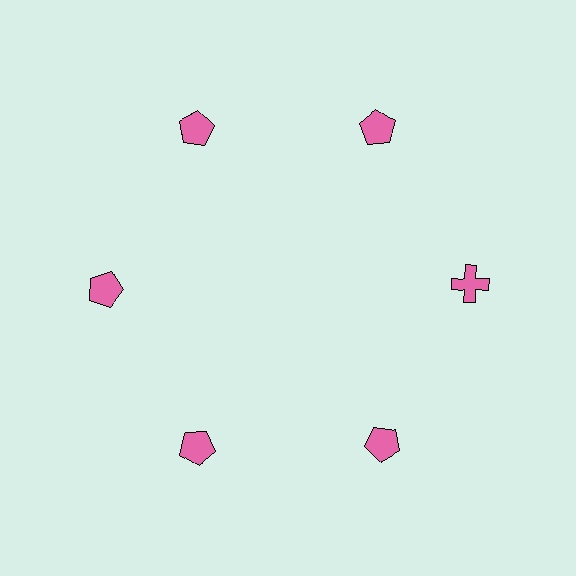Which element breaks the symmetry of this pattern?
The pink cross at roughly the 3 o'clock position breaks the symmetry. All other shapes are pink pentagons.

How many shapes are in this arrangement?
There are 6 shapes arranged in a ring pattern.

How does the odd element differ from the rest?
It has a different shape: cross instead of pentagon.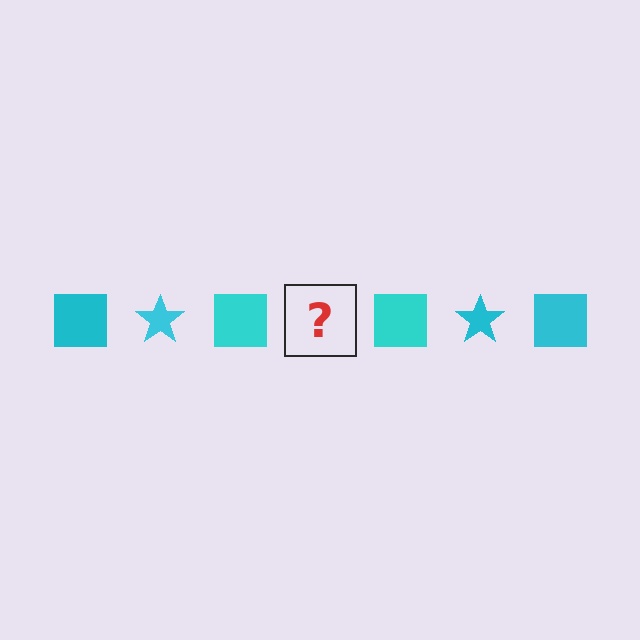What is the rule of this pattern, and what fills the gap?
The rule is that the pattern cycles through square, star shapes in cyan. The gap should be filled with a cyan star.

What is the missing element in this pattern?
The missing element is a cyan star.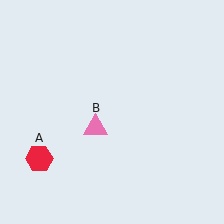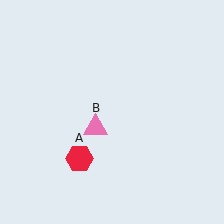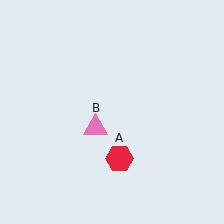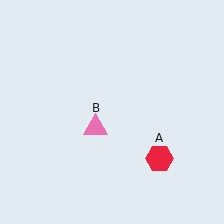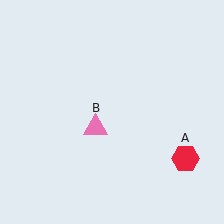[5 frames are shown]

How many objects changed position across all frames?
1 object changed position: red hexagon (object A).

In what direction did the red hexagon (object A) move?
The red hexagon (object A) moved right.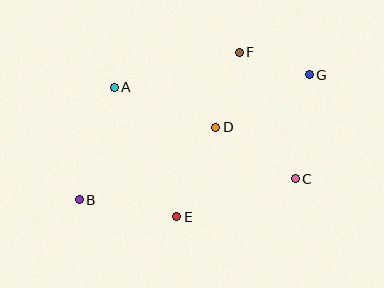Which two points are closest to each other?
Points F and G are closest to each other.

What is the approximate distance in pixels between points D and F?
The distance between D and F is approximately 78 pixels.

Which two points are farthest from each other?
Points B and G are farthest from each other.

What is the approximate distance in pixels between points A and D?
The distance between A and D is approximately 109 pixels.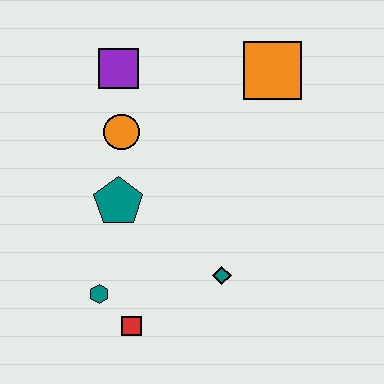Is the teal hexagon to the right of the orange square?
No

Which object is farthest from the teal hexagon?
The orange square is farthest from the teal hexagon.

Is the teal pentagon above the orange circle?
No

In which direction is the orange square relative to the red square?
The orange square is above the red square.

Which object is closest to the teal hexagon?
The red square is closest to the teal hexagon.